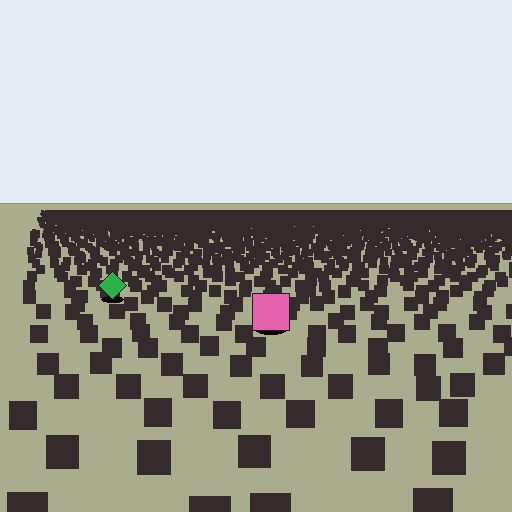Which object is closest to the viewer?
The pink square is closest. The texture marks near it are larger and more spread out.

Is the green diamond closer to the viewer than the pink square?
No. The pink square is closer — you can tell from the texture gradient: the ground texture is coarser near it.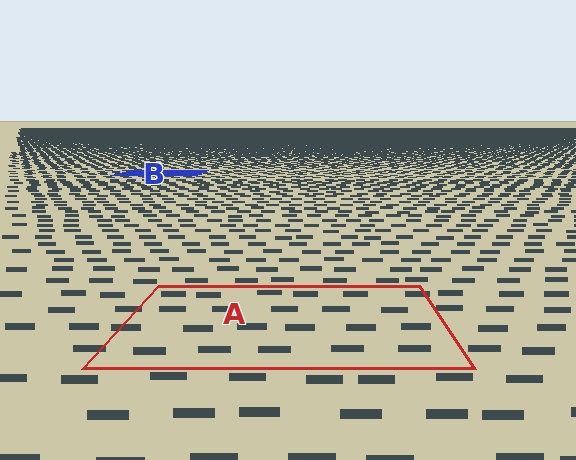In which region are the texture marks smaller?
The texture marks are smaller in region B, because it is farther away.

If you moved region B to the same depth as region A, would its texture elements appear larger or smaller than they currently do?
They would appear larger. At a closer depth, the same texture elements are projected at a bigger on-screen size.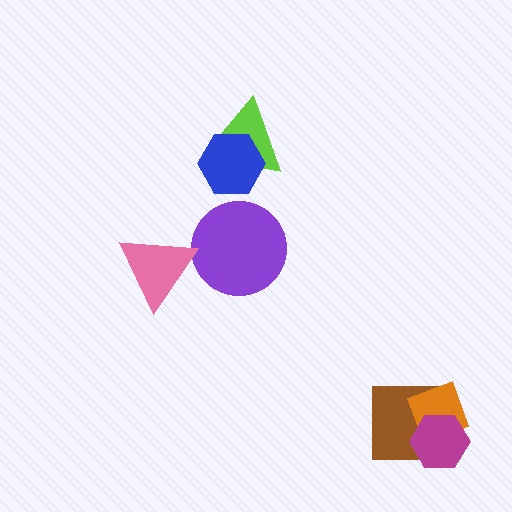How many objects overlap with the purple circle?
0 objects overlap with the purple circle.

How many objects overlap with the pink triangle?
0 objects overlap with the pink triangle.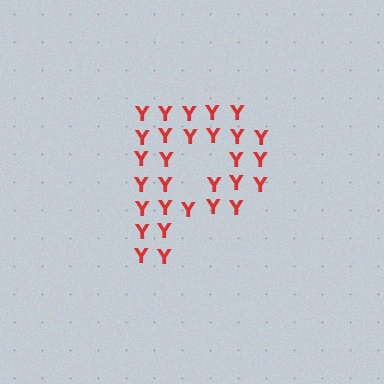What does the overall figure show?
The overall figure shows the letter P.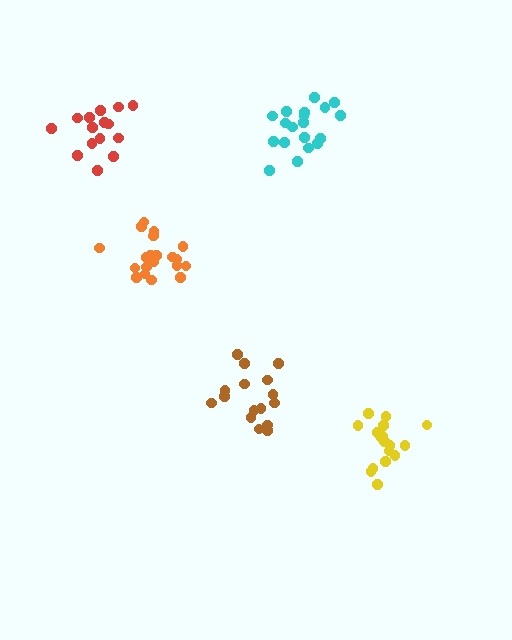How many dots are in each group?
Group 1: 20 dots, Group 2: 19 dots, Group 3: 17 dots, Group 4: 16 dots, Group 5: 15 dots (87 total).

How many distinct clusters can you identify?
There are 5 distinct clusters.